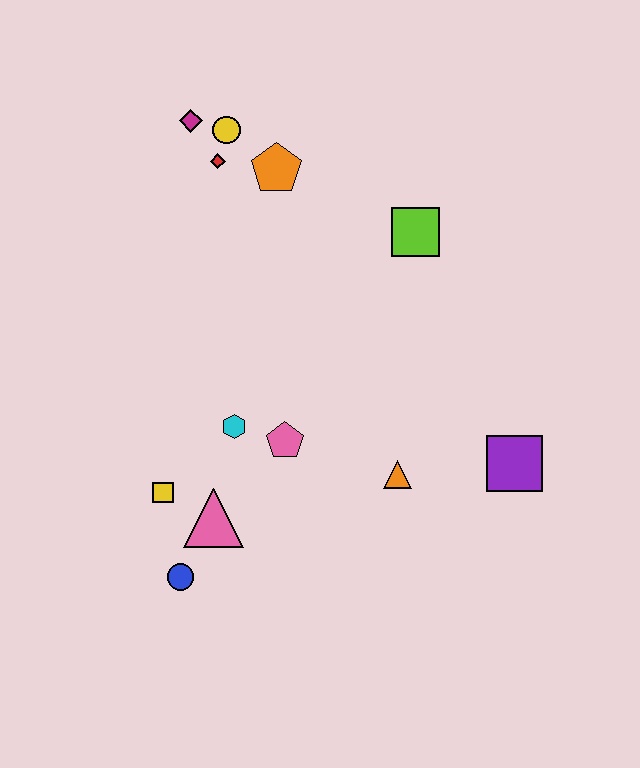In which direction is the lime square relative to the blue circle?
The lime square is above the blue circle.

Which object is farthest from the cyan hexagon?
The magenta diamond is farthest from the cyan hexagon.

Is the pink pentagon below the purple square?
No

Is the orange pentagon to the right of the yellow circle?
Yes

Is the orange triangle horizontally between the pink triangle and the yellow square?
No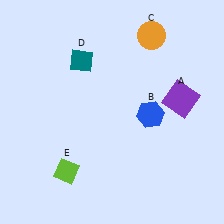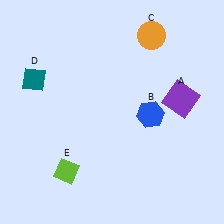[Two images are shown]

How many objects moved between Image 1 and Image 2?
1 object moved between the two images.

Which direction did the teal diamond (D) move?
The teal diamond (D) moved left.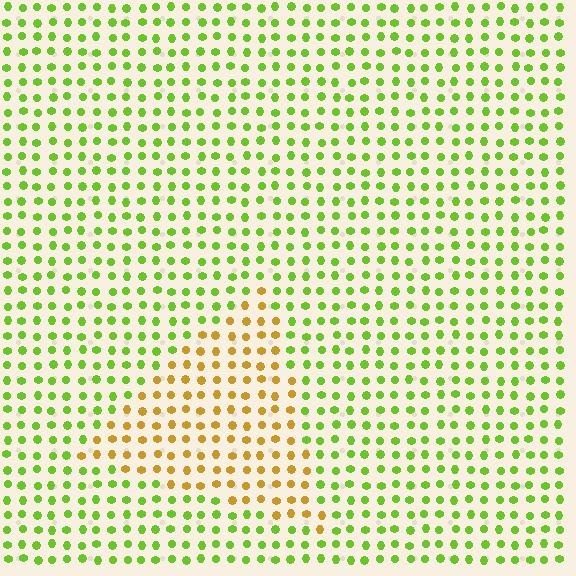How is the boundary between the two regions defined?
The boundary is defined purely by a slight shift in hue (about 53 degrees). Spacing, size, and orientation are identical on both sides.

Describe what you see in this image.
The image is filled with small lime elements in a uniform arrangement. A triangle-shaped region is visible where the elements are tinted to a slightly different hue, forming a subtle color boundary.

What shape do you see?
I see a triangle.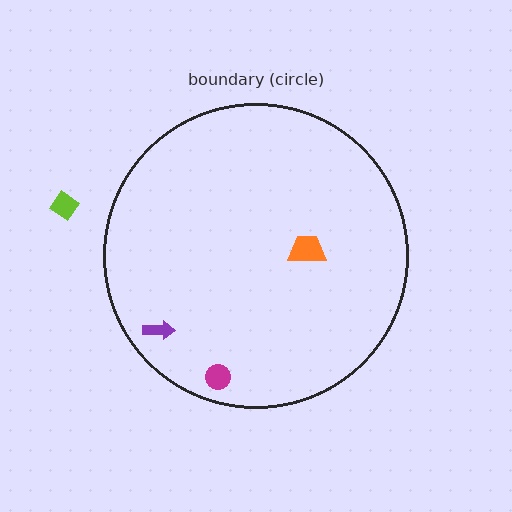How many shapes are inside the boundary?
3 inside, 1 outside.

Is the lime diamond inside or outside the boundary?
Outside.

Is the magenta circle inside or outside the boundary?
Inside.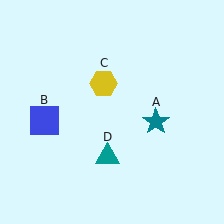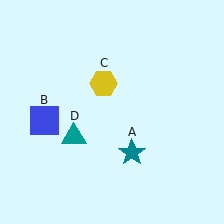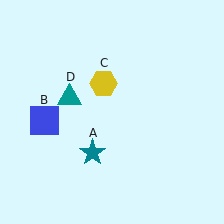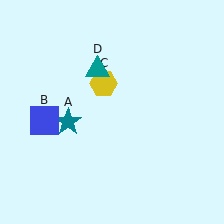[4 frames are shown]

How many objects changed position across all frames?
2 objects changed position: teal star (object A), teal triangle (object D).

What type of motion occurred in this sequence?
The teal star (object A), teal triangle (object D) rotated clockwise around the center of the scene.